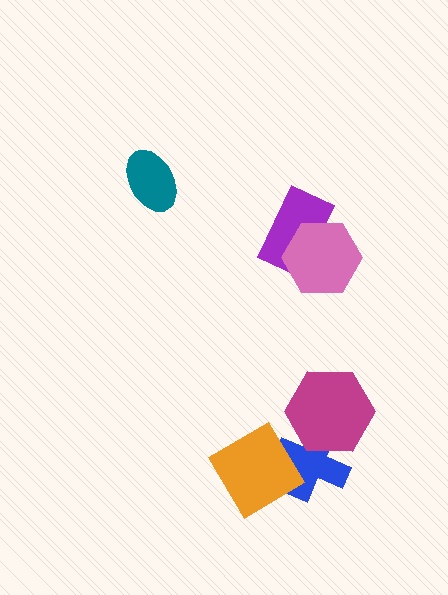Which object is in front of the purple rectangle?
The pink hexagon is in front of the purple rectangle.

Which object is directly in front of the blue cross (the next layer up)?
The orange diamond is directly in front of the blue cross.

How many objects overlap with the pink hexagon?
1 object overlaps with the pink hexagon.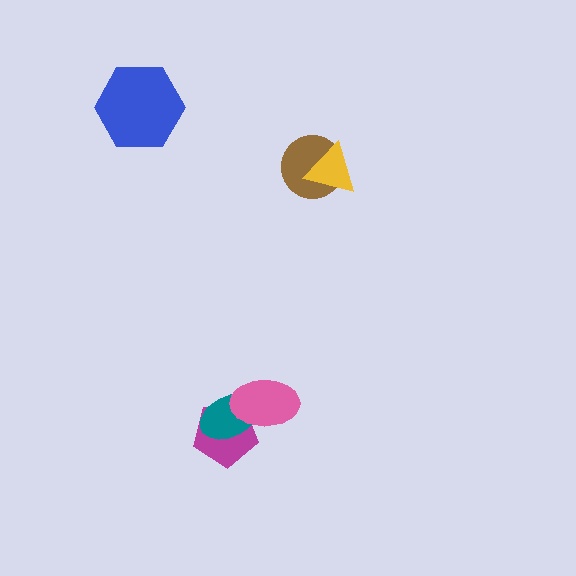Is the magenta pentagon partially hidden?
Yes, it is partially covered by another shape.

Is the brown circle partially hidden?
Yes, it is partially covered by another shape.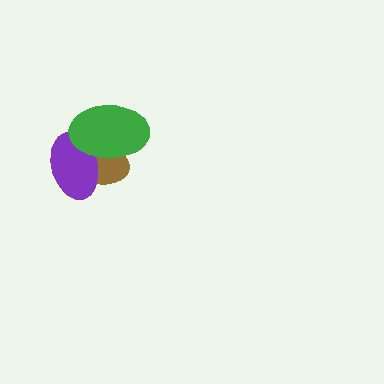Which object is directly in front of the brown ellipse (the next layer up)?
The purple ellipse is directly in front of the brown ellipse.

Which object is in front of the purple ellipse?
The green ellipse is in front of the purple ellipse.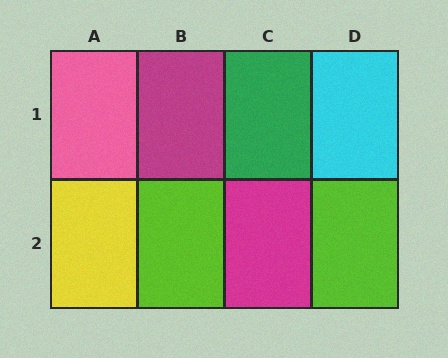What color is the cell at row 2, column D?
Lime.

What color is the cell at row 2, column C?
Magenta.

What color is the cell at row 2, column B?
Lime.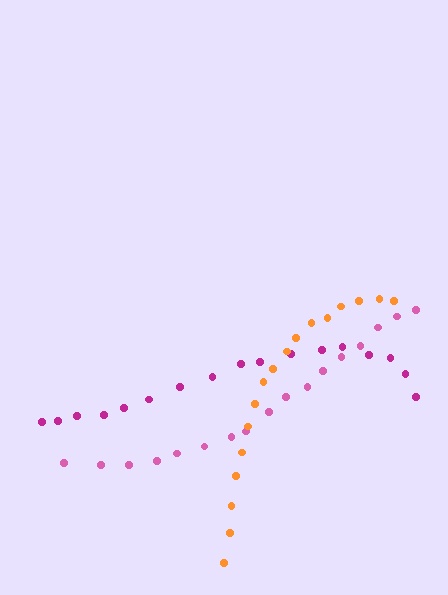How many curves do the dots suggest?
There are 3 distinct paths.